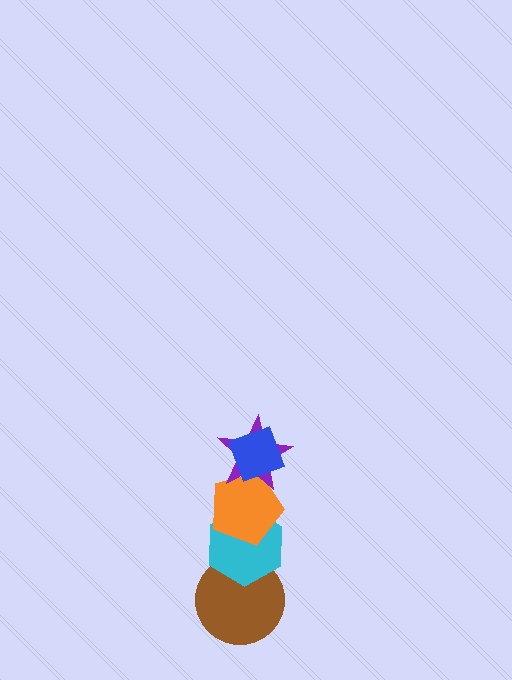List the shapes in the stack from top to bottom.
From top to bottom: the blue diamond, the purple star, the orange pentagon, the cyan hexagon, the brown circle.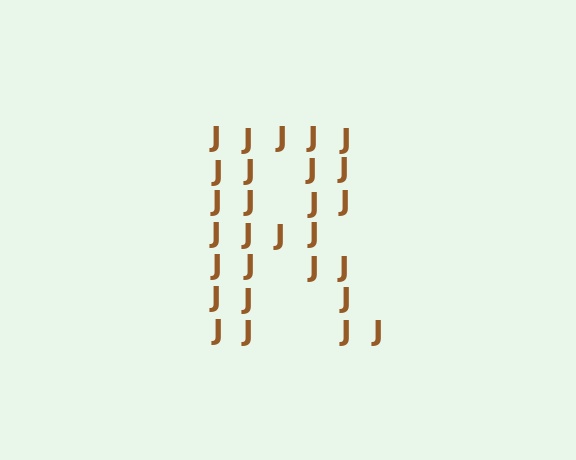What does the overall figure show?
The overall figure shows the letter R.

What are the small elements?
The small elements are letter J's.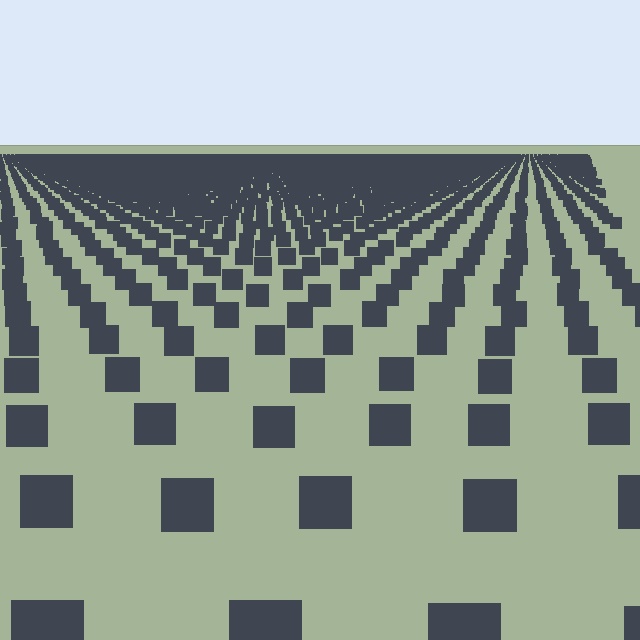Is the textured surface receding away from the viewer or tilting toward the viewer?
The surface is receding away from the viewer. Texture elements get smaller and denser toward the top.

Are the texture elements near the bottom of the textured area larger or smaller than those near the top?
Larger. Near the bottom, elements are closer to the viewer and appear at a bigger on-screen size.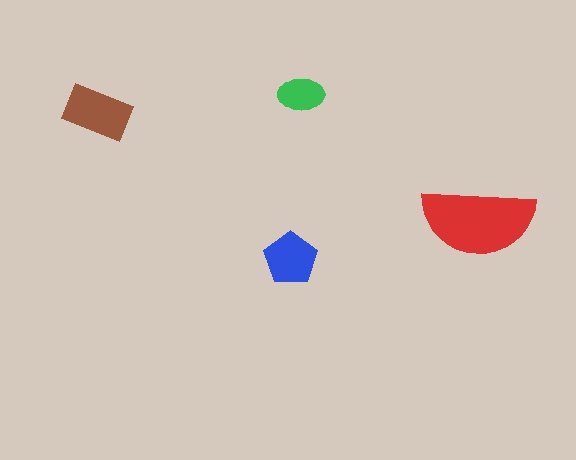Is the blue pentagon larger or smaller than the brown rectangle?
Smaller.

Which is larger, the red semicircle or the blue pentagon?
The red semicircle.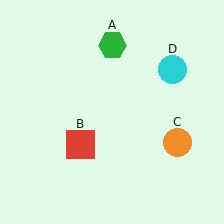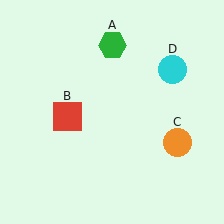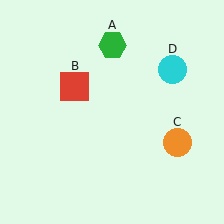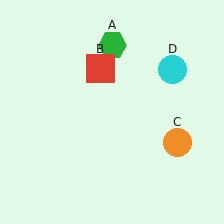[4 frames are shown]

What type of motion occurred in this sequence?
The red square (object B) rotated clockwise around the center of the scene.